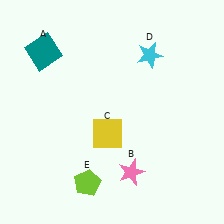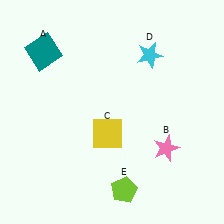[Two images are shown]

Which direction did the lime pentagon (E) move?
The lime pentagon (E) moved right.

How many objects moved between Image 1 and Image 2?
2 objects moved between the two images.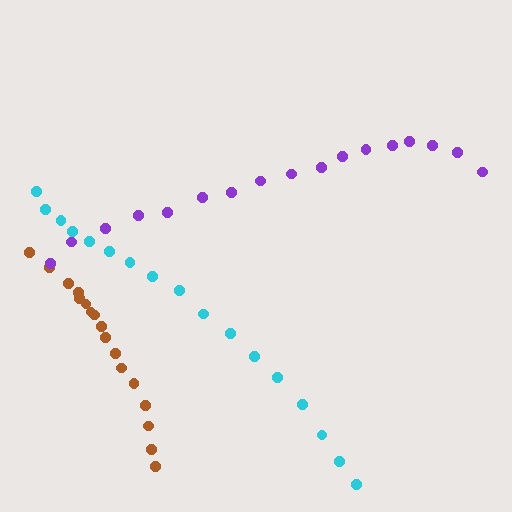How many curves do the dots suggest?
There are 3 distinct paths.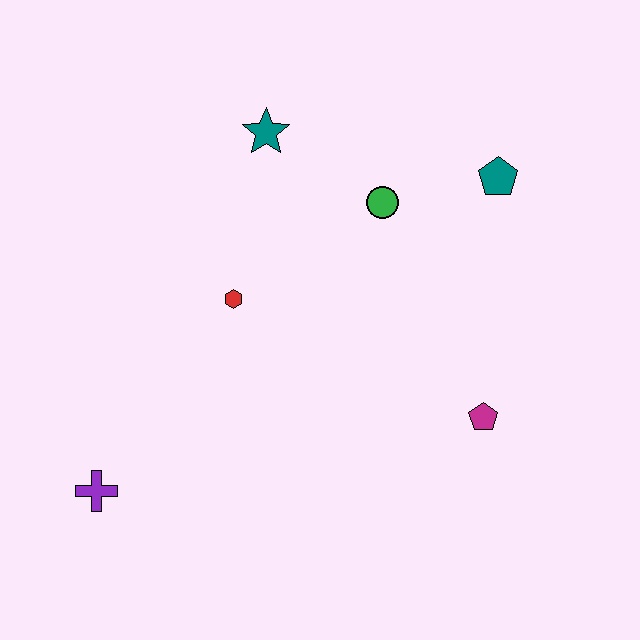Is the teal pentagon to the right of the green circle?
Yes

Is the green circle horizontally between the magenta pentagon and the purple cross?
Yes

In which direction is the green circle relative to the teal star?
The green circle is to the right of the teal star.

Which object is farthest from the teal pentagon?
The purple cross is farthest from the teal pentagon.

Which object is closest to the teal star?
The green circle is closest to the teal star.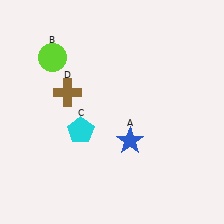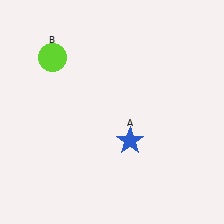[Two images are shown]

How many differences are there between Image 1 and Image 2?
There are 2 differences between the two images.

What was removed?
The cyan pentagon (C), the brown cross (D) were removed in Image 2.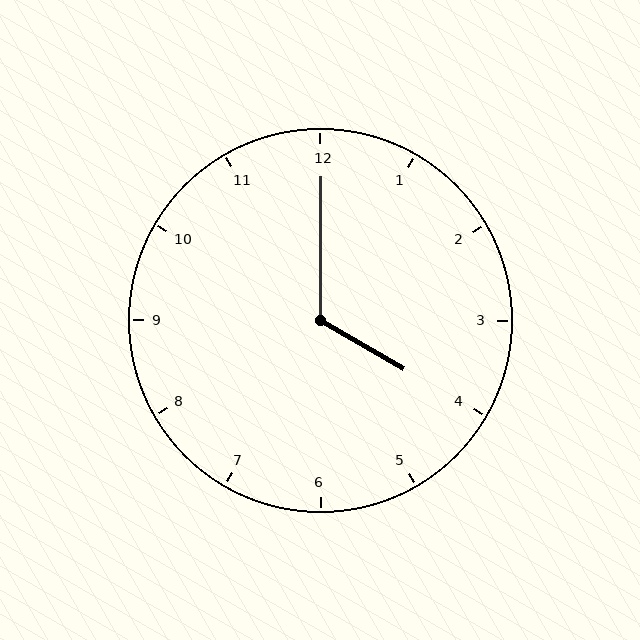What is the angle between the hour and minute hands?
Approximately 120 degrees.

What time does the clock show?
4:00.